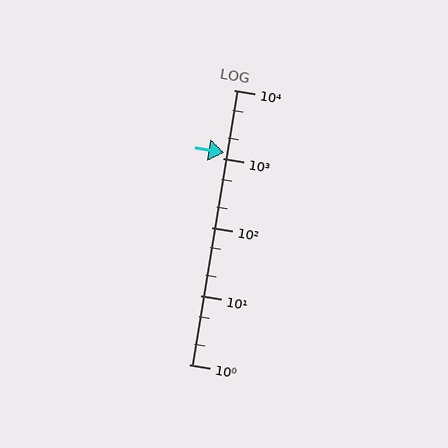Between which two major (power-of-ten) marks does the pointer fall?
The pointer is between 1000 and 10000.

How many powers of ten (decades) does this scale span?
The scale spans 4 decades, from 1 to 10000.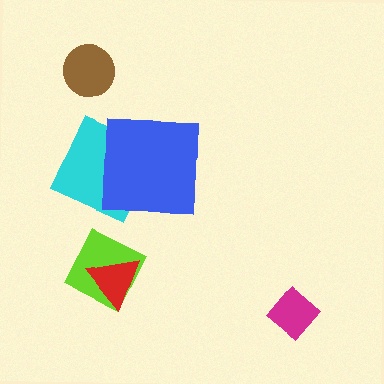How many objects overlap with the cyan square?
1 object overlaps with the cyan square.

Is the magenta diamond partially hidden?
No, no other shape covers it.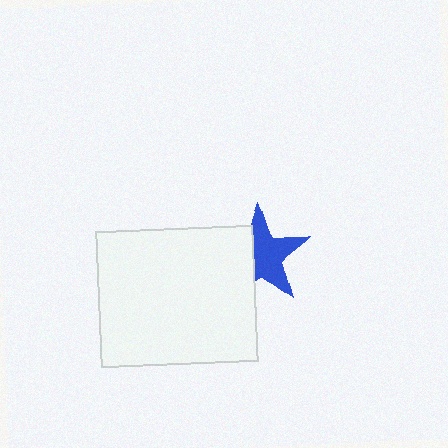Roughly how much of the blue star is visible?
About half of it is visible (roughly 61%).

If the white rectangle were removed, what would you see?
You would see the complete blue star.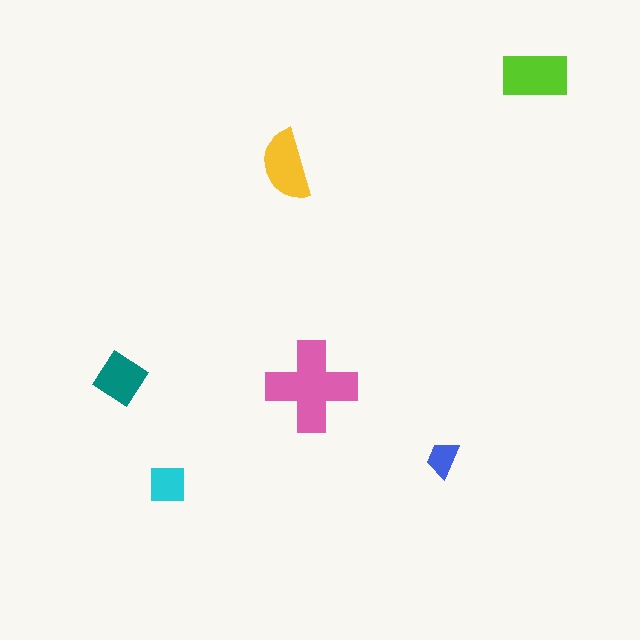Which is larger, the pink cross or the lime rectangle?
The pink cross.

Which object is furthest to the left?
The teal diamond is leftmost.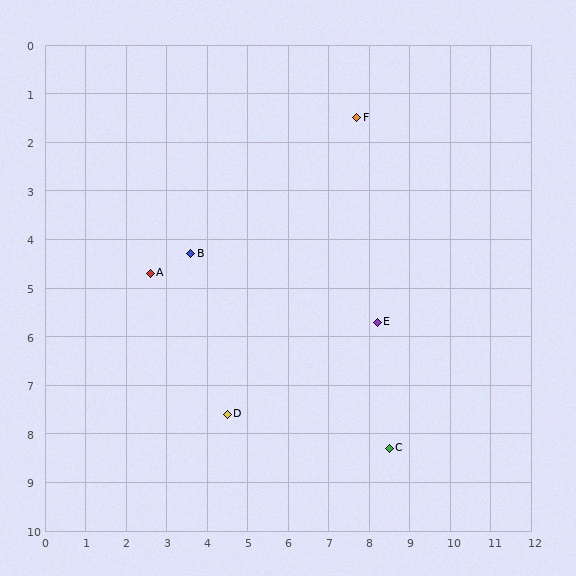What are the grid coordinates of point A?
Point A is at approximately (2.6, 4.7).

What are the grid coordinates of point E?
Point E is at approximately (8.2, 5.7).